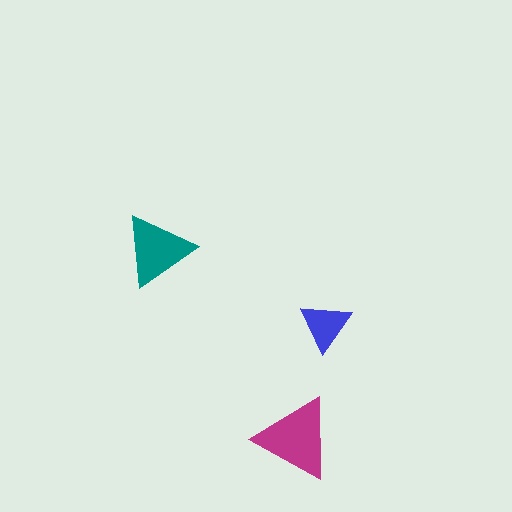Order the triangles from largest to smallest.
the magenta one, the teal one, the blue one.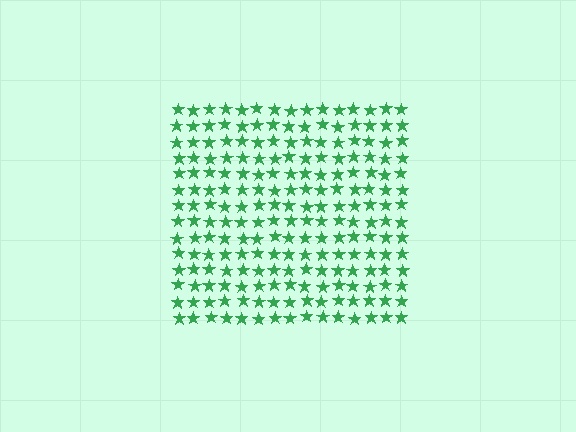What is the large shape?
The large shape is a square.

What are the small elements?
The small elements are stars.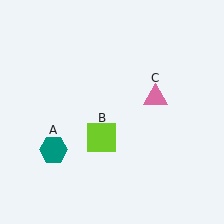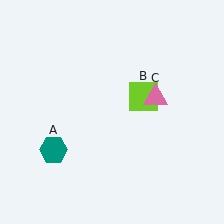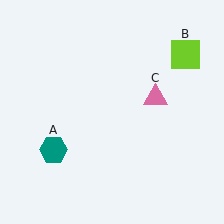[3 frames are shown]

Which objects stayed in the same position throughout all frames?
Teal hexagon (object A) and pink triangle (object C) remained stationary.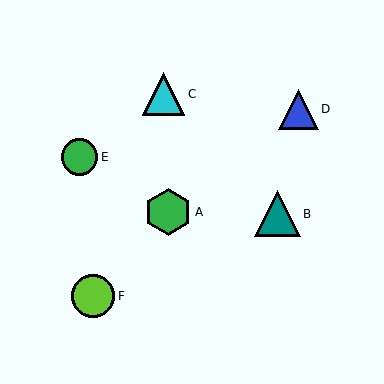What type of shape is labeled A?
Shape A is a green hexagon.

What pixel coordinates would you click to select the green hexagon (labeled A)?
Click at (168, 212) to select the green hexagon A.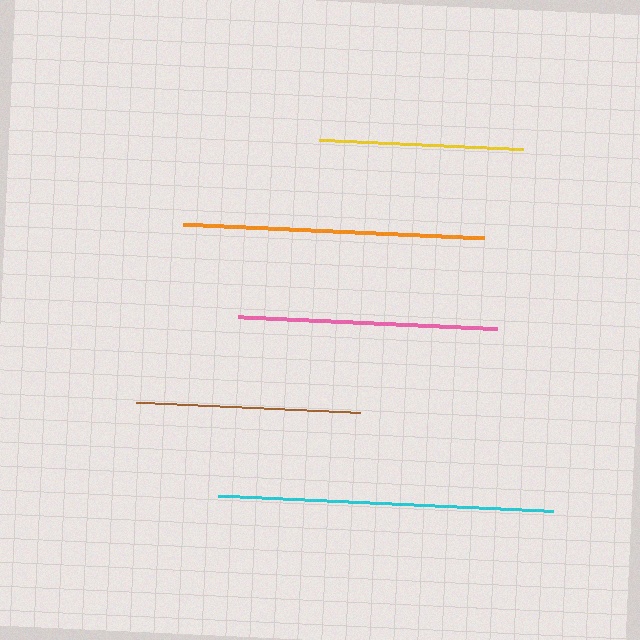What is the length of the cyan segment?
The cyan segment is approximately 336 pixels long.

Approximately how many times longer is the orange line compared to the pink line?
The orange line is approximately 1.2 times the length of the pink line.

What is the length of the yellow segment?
The yellow segment is approximately 204 pixels long.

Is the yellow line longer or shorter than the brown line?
The brown line is longer than the yellow line.